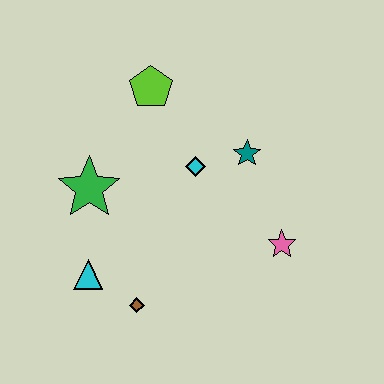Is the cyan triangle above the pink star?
No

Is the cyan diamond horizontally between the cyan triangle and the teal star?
Yes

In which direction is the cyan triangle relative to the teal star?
The cyan triangle is to the left of the teal star.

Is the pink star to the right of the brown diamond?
Yes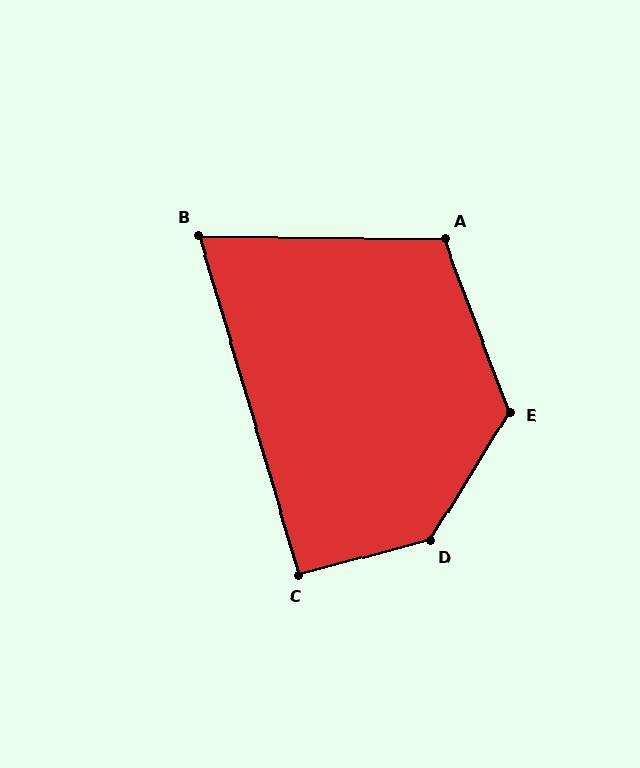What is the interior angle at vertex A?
Approximately 111 degrees (obtuse).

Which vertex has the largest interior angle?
D, at approximately 136 degrees.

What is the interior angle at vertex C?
Approximately 92 degrees (approximately right).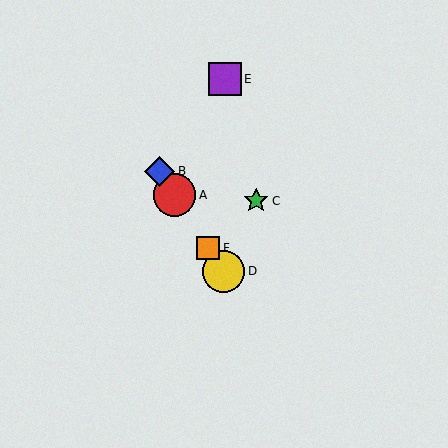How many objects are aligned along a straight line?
4 objects (A, B, D, F) are aligned along a straight line.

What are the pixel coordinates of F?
Object F is at (208, 248).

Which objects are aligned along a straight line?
Objects A, B, D, F are aligned along a straight line.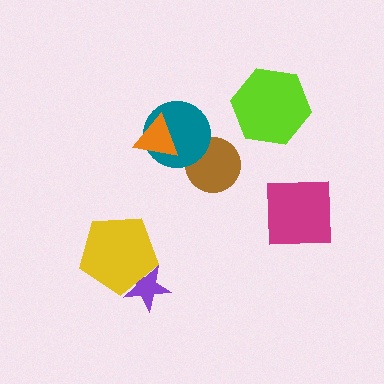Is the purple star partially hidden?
Yes, it is partially covered by another shape.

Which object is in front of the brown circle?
The teal circle is in front of the brown circle.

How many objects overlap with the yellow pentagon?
1 object overlaps with the yellow pentagon.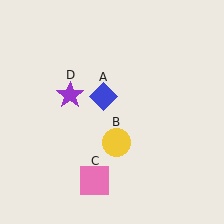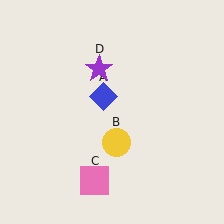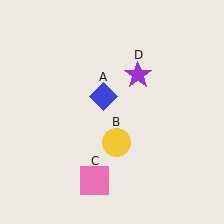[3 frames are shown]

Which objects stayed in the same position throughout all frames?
Blue diamond (object A) and yellow circle (object B) and pink square (object C) remained stationary.